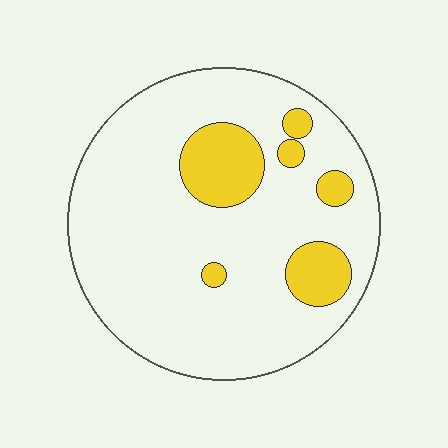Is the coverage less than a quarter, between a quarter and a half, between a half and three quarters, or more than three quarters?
Less than a quarter.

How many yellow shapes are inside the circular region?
6.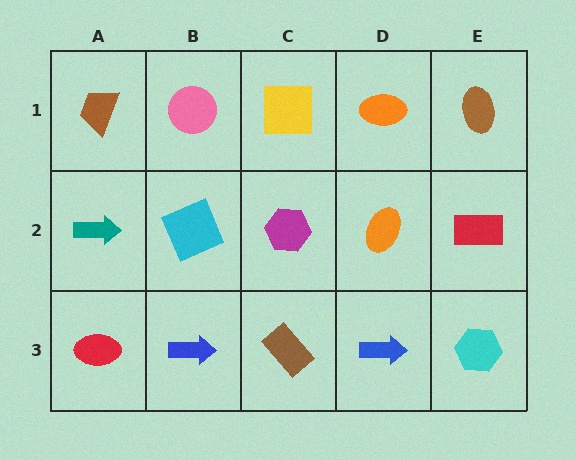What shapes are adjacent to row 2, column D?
An orange ellipse (row 1, column D), a blue arrow (row 3, column D), a magenta hexagon (row 2, column C), a red rectangle (row 2, column E).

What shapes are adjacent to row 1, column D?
An orange ellipse (row 2, column D), a yellow square (row 1, column C), a brown ellipse (row 1, column E).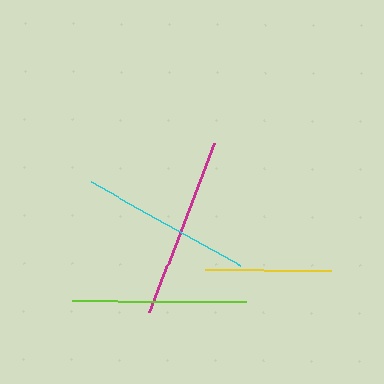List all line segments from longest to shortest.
From longest to shortest: magenta, lime, cyan, yellow.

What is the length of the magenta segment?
The magenta segment is approximately 180 pixels long.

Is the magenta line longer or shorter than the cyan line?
The magenta line is longer than the cyan line.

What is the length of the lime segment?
The lime segment is approximately 174 pixels long.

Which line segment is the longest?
The magenta line is the longest at approximately 180 pixels.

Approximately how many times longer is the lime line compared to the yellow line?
The lime line is approximately 1.4 times the length of the yellow line.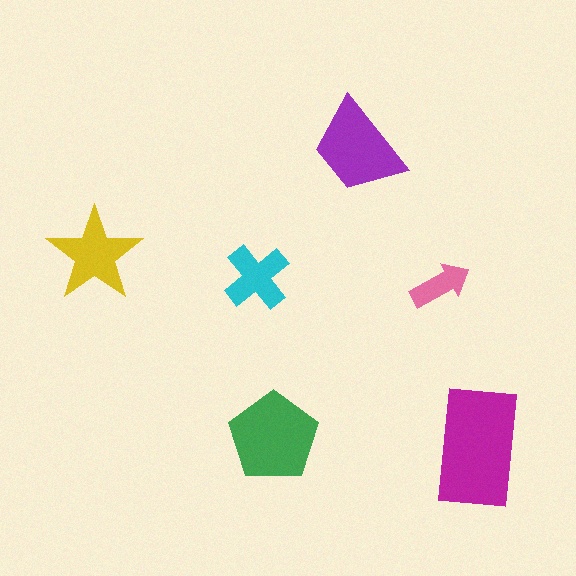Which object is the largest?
The magenta rectangle.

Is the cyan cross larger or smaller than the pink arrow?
Larger.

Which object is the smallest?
The pink arrow.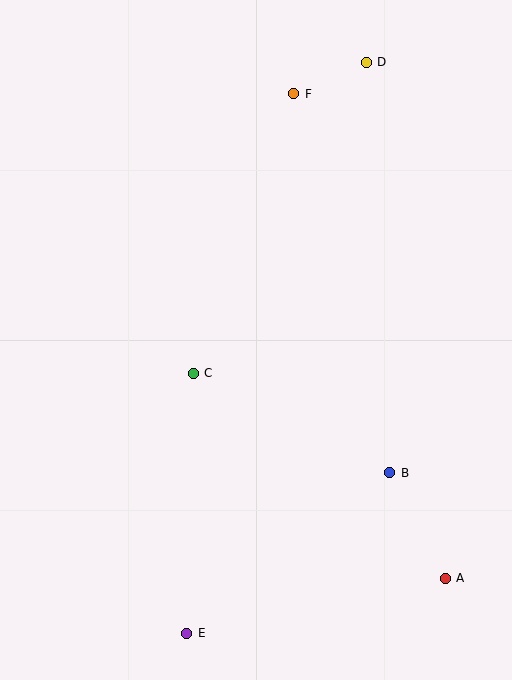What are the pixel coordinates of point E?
Point E is at (187, 633).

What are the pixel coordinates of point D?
Point D is at (366, 62).